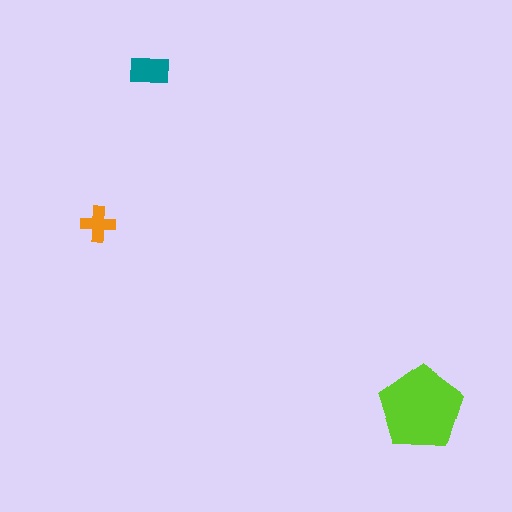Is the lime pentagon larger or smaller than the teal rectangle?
Larger.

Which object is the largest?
The lime pentagon.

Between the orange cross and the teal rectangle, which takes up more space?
The teal rectangle.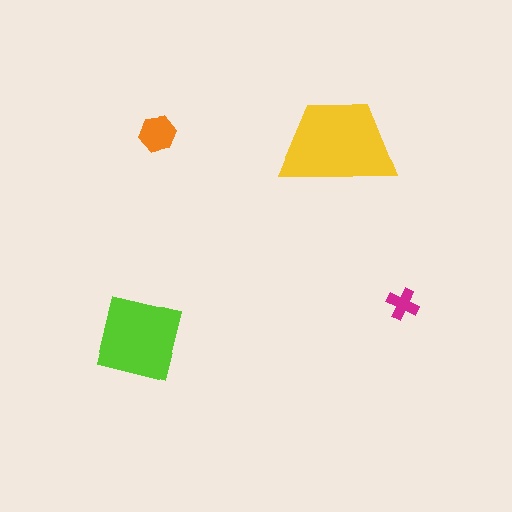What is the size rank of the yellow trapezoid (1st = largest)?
1st.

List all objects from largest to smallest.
The yellow trapezoid, the lime square, the orange hexagon, the magenta cross.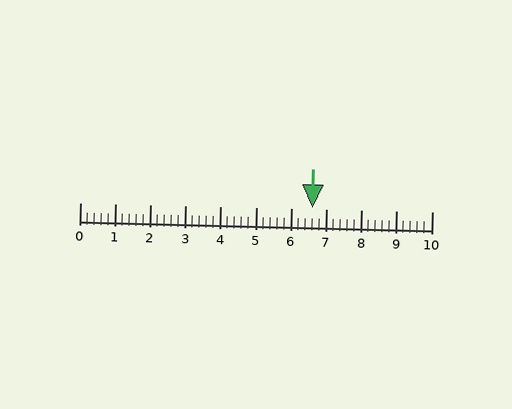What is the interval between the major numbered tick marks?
The major tick marks are spaced 1 units apart.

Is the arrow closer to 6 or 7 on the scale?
The arrow is closer to 7.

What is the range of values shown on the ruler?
The ruler shows values from 0 to 10.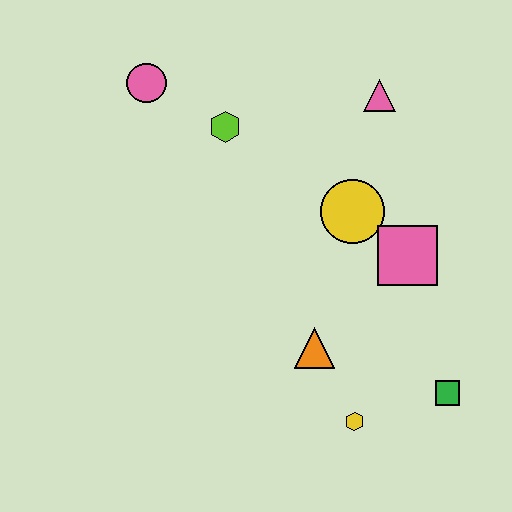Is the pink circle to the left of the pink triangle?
Yes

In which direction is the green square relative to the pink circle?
The green square is below the pink circle.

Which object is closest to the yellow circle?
The pink square is closest to the yellow circle.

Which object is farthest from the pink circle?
The green square is farthest from the pink circle.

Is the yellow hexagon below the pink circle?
Yes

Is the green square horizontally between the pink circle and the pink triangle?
No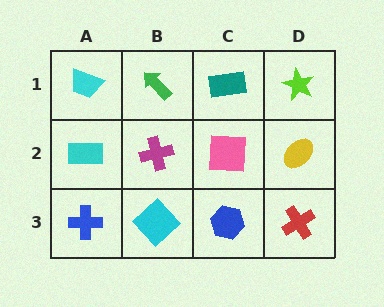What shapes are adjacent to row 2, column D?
A lime star (row 1, column D), a red cross (row 3, column D), a pink square (row 2, column C).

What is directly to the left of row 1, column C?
A green arrow.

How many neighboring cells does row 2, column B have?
4.